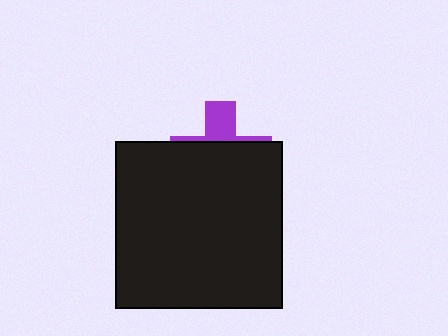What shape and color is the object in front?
The object in front is a black square.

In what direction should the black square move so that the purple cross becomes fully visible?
The black square should move down. That is the shortest direction to clear the overlap and leave the purple cross fully visible.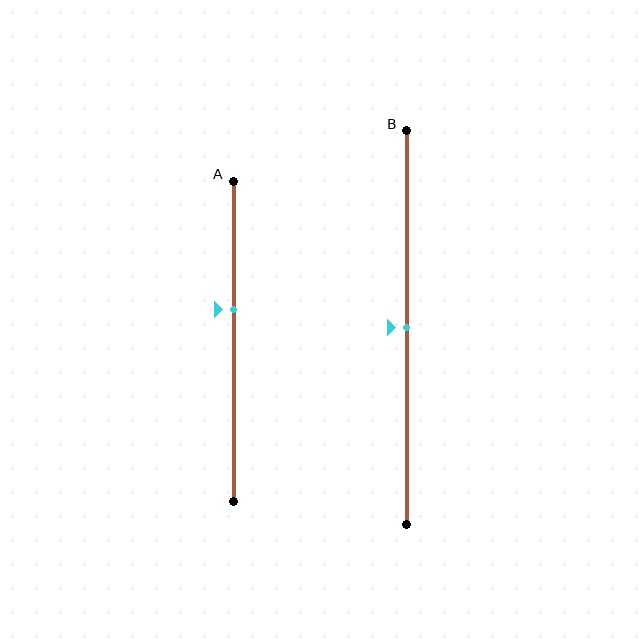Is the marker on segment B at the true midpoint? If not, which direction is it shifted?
Yes, the marker on segment B is at the true midpoint.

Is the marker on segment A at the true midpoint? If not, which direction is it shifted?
No, the marker on segment A is shifted upward by about 10% of the segment length.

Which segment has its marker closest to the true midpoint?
Segment B has its marker closest to the true midpoint.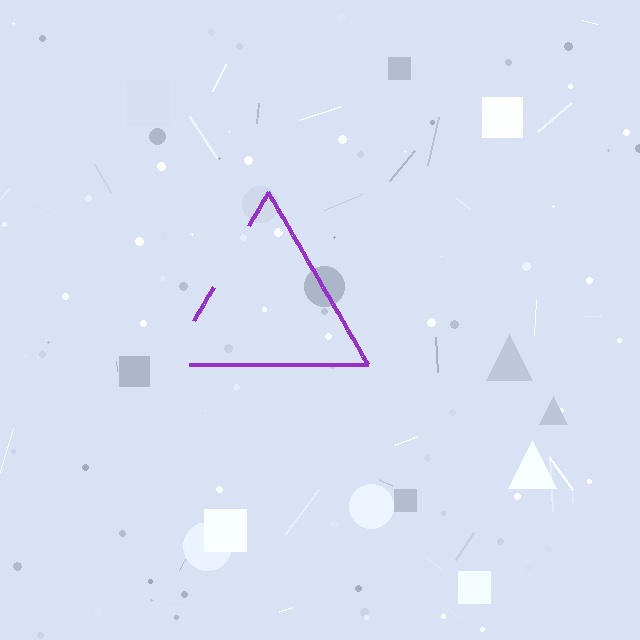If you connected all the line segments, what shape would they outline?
They would outline a triangle.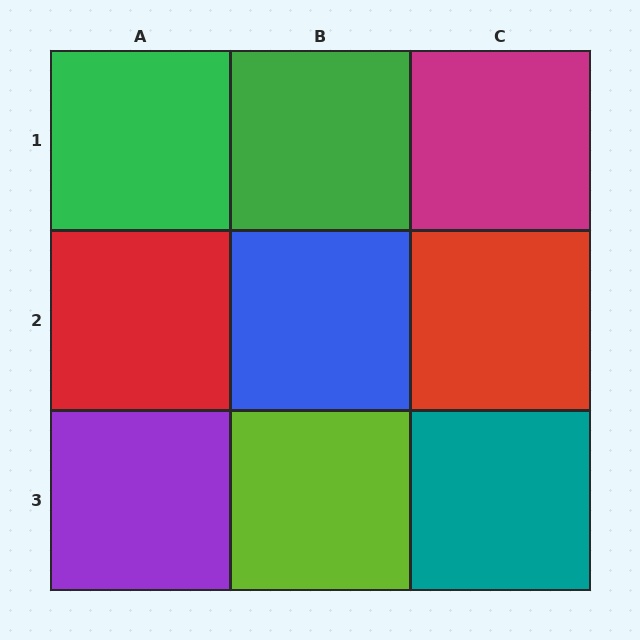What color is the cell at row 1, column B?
Green.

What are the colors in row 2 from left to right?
Red, blue, red.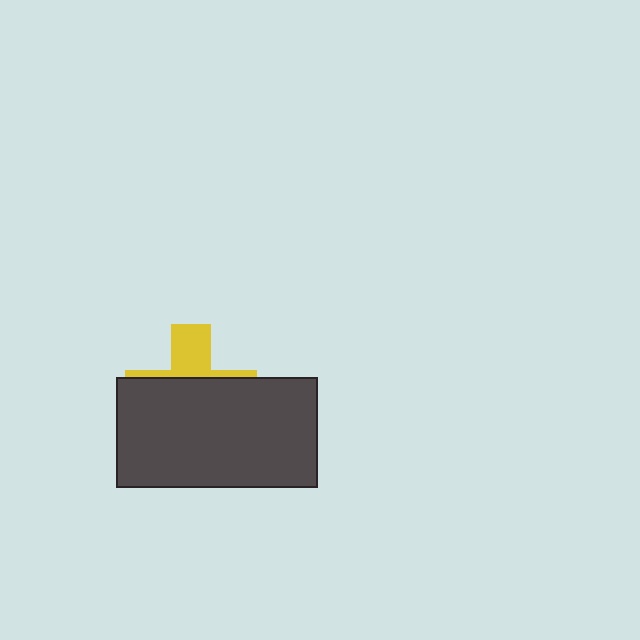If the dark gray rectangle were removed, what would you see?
You would see the complete yellow cross.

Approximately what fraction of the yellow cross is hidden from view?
Roughly 68% of the yellow cross is hidden behind the dark gray rectangle.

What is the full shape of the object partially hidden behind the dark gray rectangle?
The partially hidden object is a yellow cross.